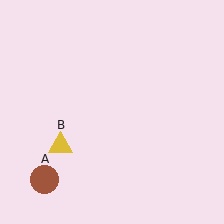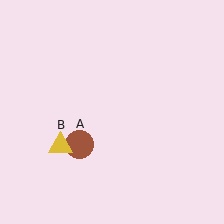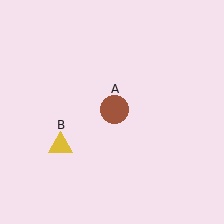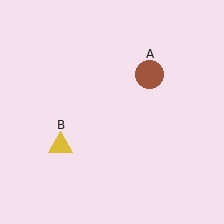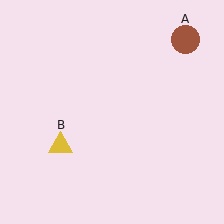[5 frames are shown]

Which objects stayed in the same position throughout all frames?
Yellow triangle (object B) remained stationary.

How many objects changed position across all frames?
1 object changed position: brown circle (object A).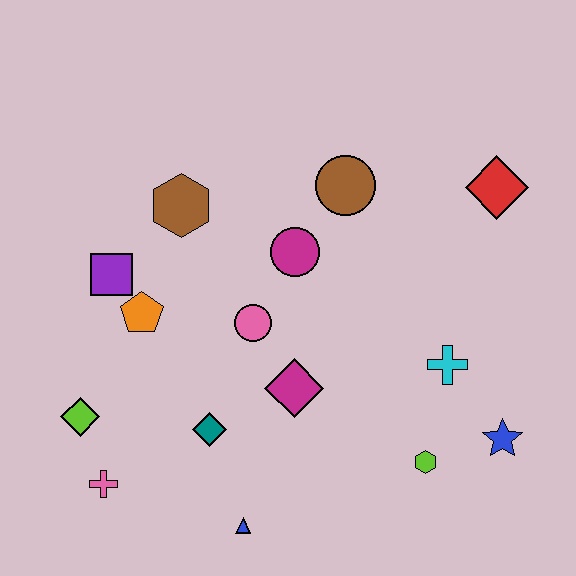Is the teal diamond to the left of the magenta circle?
Yes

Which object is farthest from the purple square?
The blue star is farthest from the purple square.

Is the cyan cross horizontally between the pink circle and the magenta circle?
No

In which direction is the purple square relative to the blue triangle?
The purple square is above the blue triangle.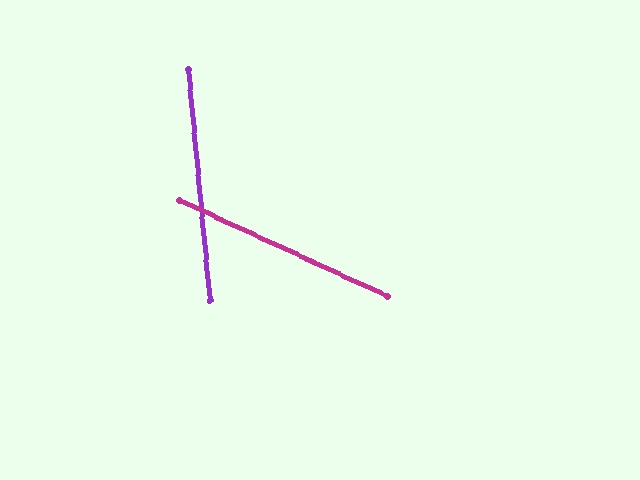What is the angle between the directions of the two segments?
Approximately 60 degrees.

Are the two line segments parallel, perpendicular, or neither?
Neither parallel nor perpendicular — they differ by about 60°.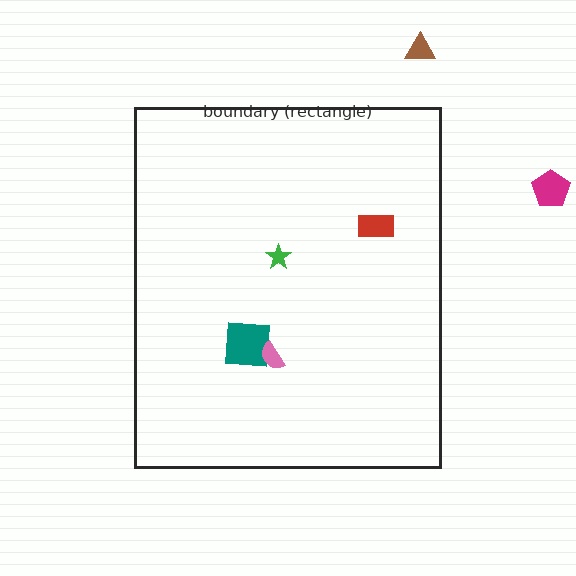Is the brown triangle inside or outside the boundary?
Outside.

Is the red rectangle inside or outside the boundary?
Inside.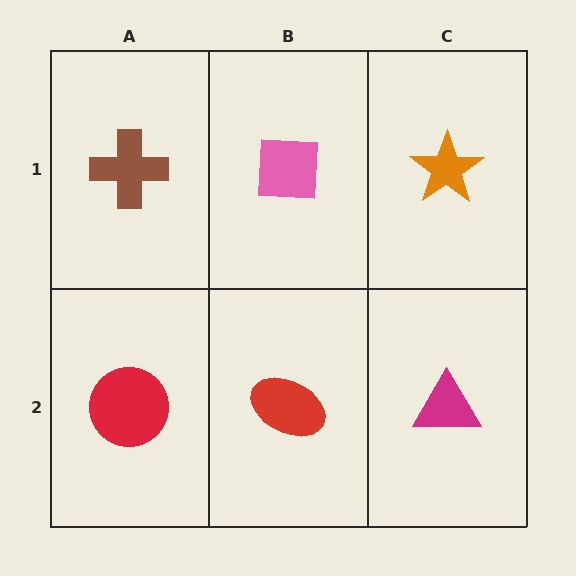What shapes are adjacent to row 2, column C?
An orange star (row 1, column C), a red ellipse (row 2, column B).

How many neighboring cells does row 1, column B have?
3.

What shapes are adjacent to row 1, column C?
A magenta triangle (row 2, column C), a pink square (row 1, column B).